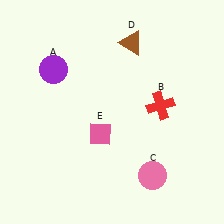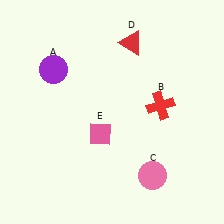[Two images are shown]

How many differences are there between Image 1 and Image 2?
There is 1 difference between the two images.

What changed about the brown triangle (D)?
In Image 1, D is brown. In Image 2, it changed to red.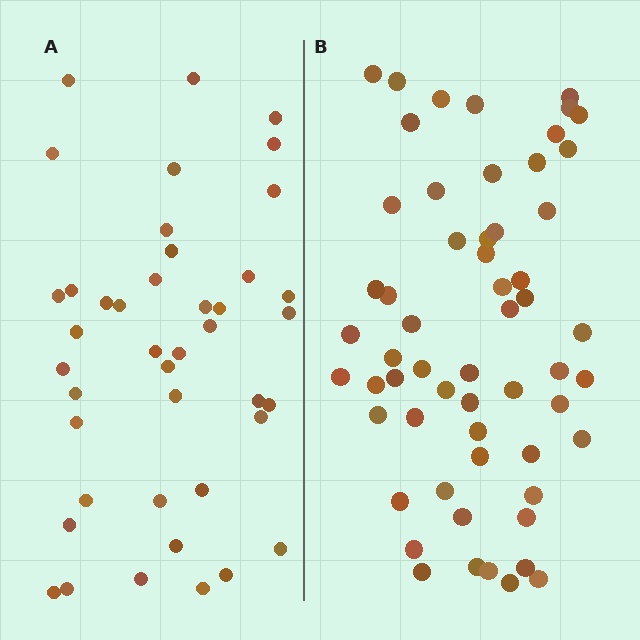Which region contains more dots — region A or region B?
Region B (the right region) has more dots.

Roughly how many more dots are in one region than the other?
Region B has approximately 15 more dots than region A.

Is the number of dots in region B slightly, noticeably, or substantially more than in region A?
Region B has noticeably more, but not dramatically so. The ratio is roughly 1.4 to 1.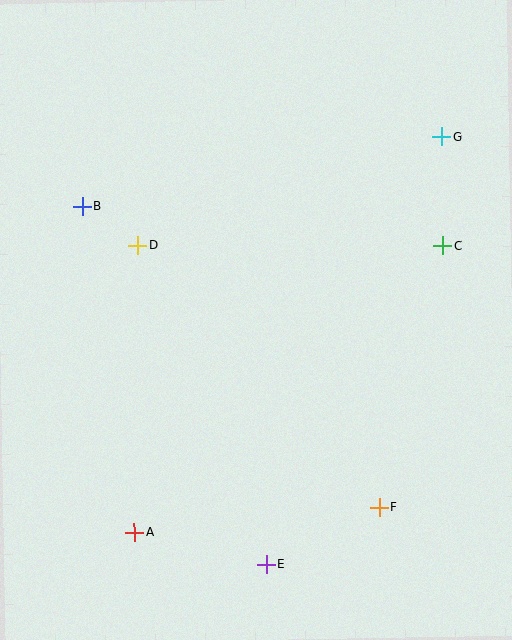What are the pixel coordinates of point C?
Point C is at (443, 246).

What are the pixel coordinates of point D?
Point D is at (137, 245).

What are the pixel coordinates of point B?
Point B is at (82, 206).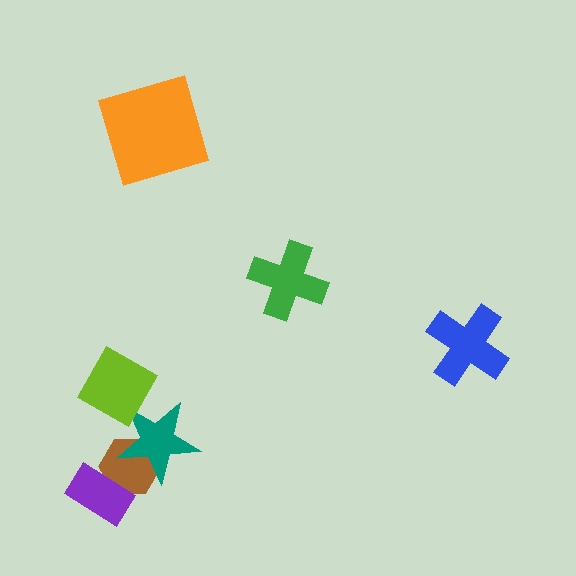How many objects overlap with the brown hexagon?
2 objects overlap with the brown hexagon.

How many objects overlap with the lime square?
0 objects overlap with the lime square.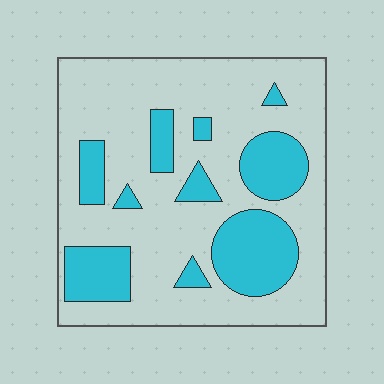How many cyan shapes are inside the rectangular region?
10.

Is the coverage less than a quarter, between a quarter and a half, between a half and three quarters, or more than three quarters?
Between a quarter and a half.